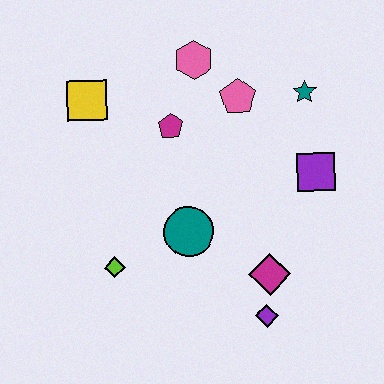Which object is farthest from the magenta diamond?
The yellow square is farthest from the magenta diamond.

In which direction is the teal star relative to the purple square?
The teal star is above the purple square.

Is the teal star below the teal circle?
No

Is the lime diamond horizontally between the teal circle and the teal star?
No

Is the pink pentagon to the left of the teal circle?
No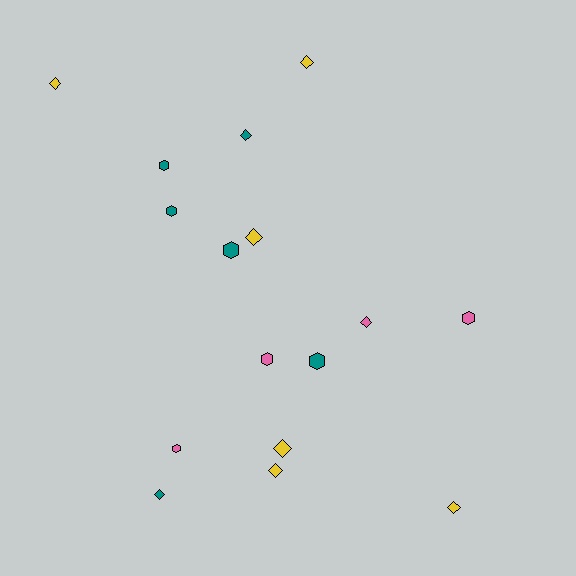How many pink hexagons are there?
There are 3 pink hexagons.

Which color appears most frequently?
Teal, with 6 objects.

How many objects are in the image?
There are 16 objects.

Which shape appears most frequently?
Diamond, with 9 objects.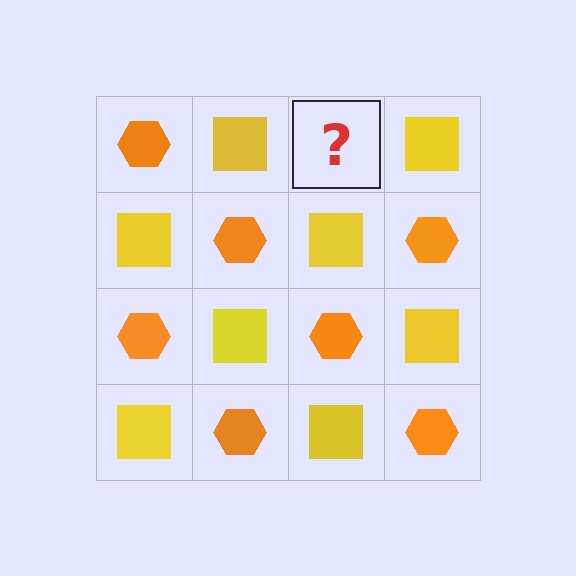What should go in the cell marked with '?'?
The missing cell should contain an orange hexagon.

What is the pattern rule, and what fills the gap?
The rule is that it alternates orange hexagon and yellow square in a checkerboard pattern. The gap should be filled with an orange hexagon.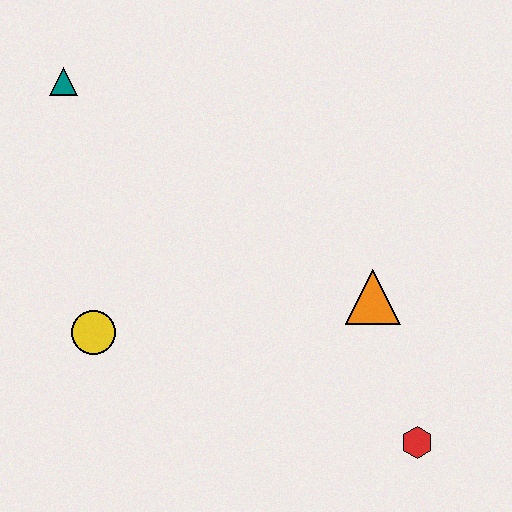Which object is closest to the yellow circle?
The teal triangle is closest to the yellow circle.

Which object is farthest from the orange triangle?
The teal triangle is farthest from the orange triangle.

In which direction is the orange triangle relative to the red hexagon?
The orange triangle is above the red hexagon.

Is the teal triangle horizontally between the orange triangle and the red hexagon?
No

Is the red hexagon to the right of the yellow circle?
Yes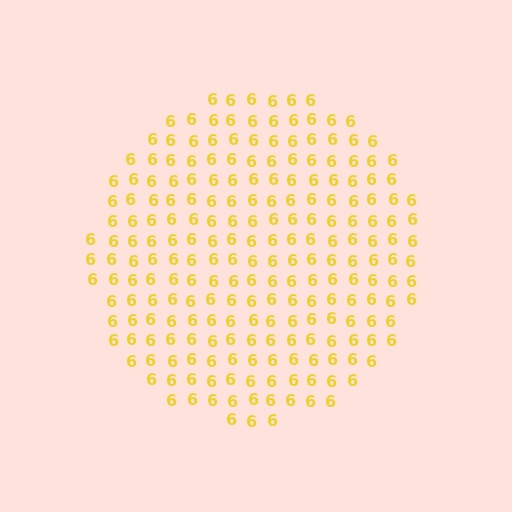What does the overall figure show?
The overall figure shows a circle.